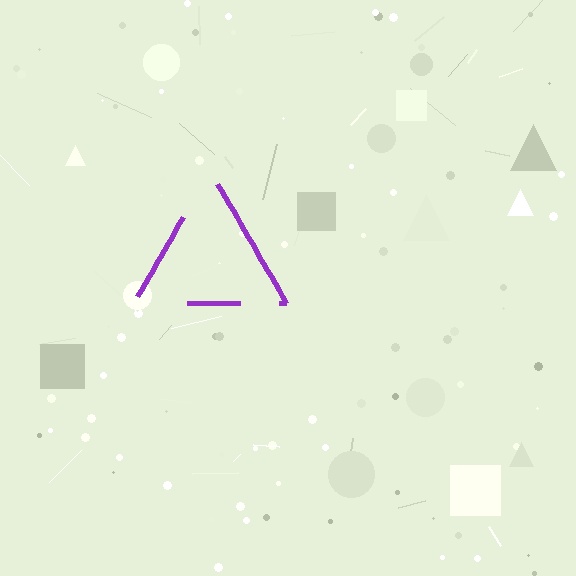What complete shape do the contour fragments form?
The contour fragments form a triangle.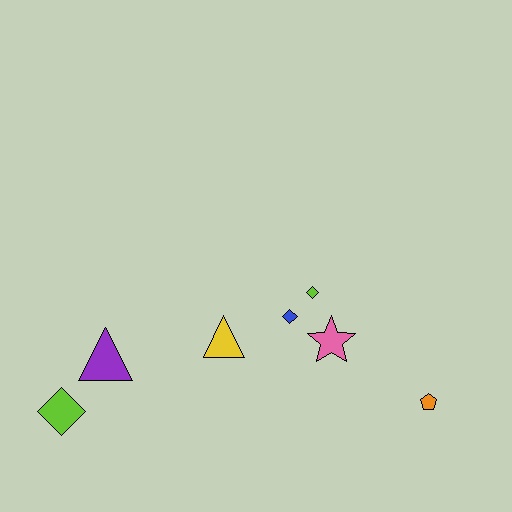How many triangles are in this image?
There are 2 triangles.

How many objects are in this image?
There are 7 objects.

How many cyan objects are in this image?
There are no cyan objects.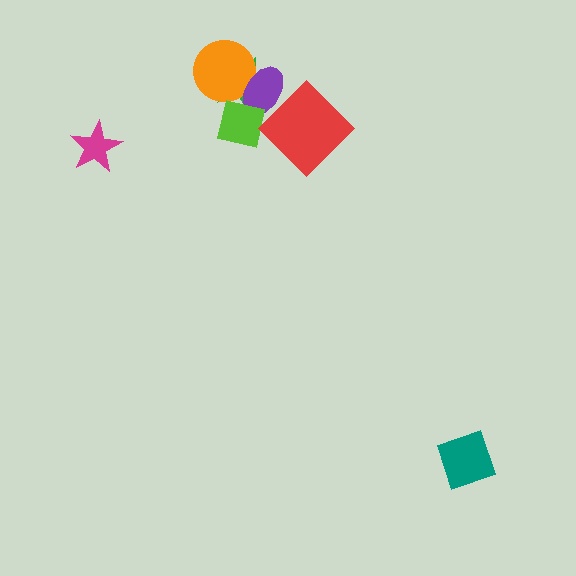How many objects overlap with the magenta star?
0 objects overlap with the magenta star.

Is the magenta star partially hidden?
No, no other shape covers it.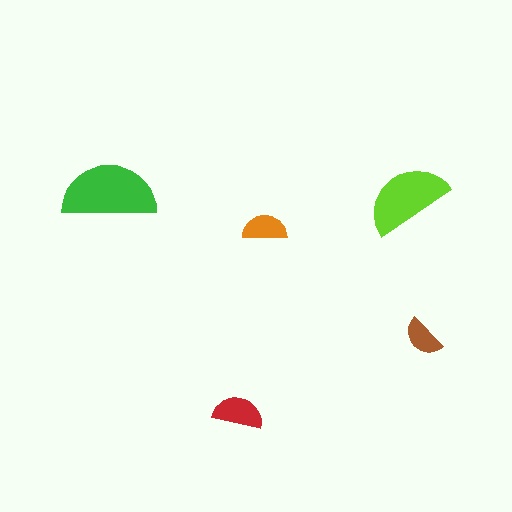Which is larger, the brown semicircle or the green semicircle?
The green one.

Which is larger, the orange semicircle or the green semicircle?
The green one.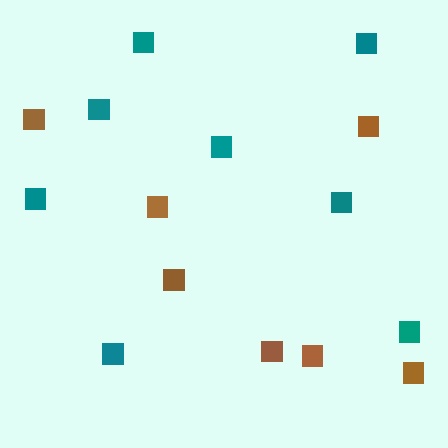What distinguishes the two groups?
There are 2 groups: one group of teal squares (8) and one group of brown squares (7).